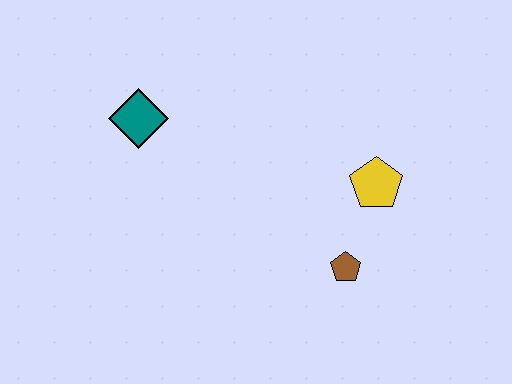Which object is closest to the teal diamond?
The yellow pentagon is closest to the teal diamond.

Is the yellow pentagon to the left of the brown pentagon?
No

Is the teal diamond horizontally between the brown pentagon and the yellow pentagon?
No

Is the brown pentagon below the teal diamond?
Yes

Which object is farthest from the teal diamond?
The brown pentagon is farthest from the teal diamond.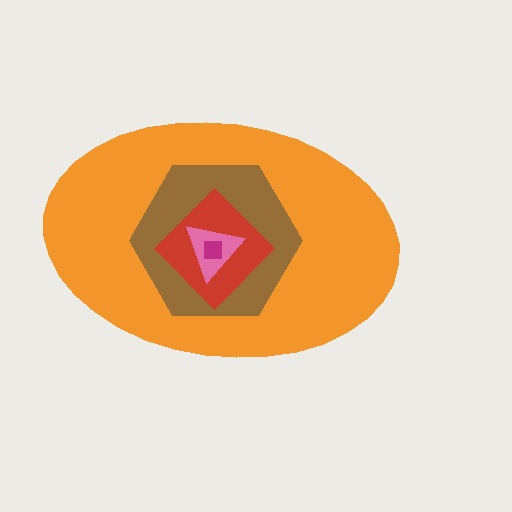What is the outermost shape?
The orange ellipse.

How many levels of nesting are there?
5.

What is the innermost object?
The magenta square.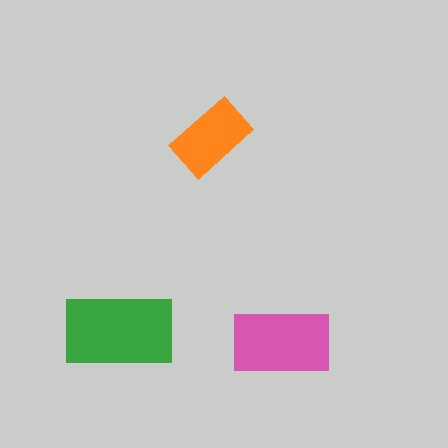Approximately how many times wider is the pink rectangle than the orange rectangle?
About 1.5 times wider.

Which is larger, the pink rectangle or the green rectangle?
The green one.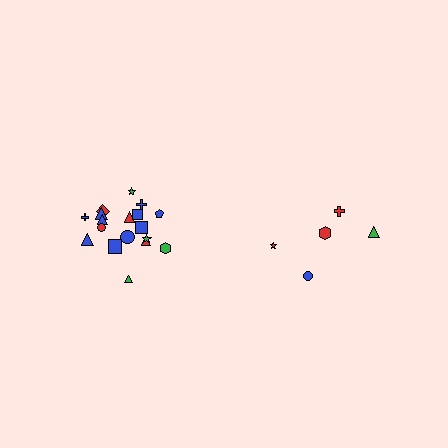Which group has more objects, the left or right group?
The left group.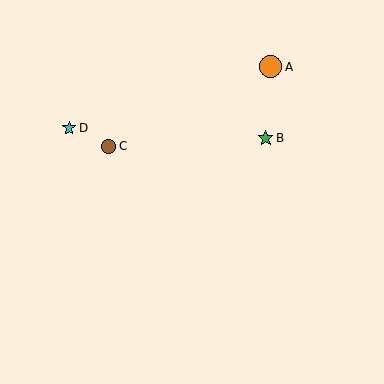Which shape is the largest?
The orange circle (labeled A) is the largest.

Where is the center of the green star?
The center of the green star is at (266, 138).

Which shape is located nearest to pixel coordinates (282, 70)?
The orange circle (labeled A) at (271, 67) is nearest to that location.